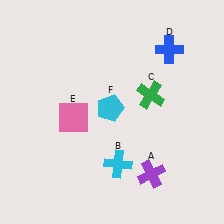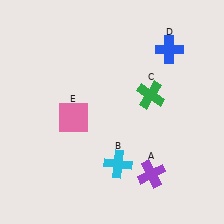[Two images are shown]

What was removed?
The cyan pentagon (F) was removed in Image 2.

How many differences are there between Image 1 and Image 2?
There is 1 difference between the two images.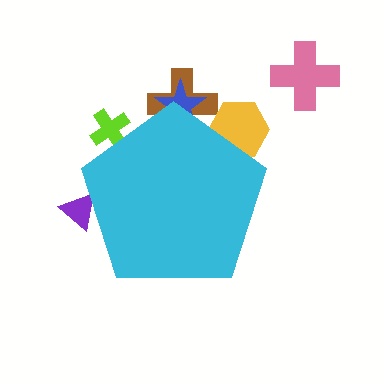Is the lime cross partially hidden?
Yes, the lime cross is partially hidden behind the cyan pentagon.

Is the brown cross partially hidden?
Yes, the brown cross is partially hidden behind the cyan pentagon.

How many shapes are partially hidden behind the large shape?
5 shapes are partially hidden.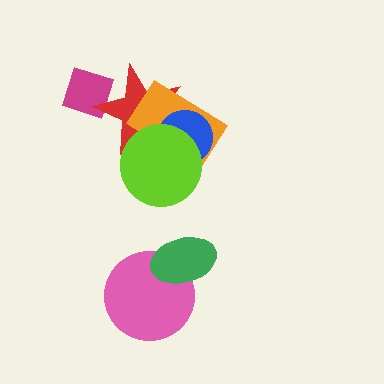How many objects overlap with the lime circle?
3 objects overlap with the lime circle.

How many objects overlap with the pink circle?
1 object overlaps with the pink circle.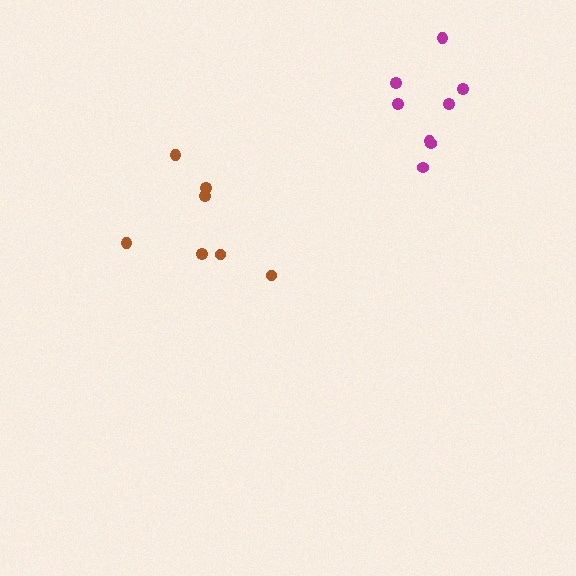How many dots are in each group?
Group 1: 7 dots, Group 2: 8 dots (15 total).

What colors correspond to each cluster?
The clusters are colored: brown, magenta.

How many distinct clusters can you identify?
There are 2 distinct clusters.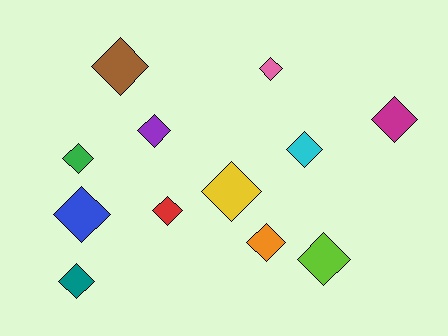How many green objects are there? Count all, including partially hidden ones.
There is 1 green object.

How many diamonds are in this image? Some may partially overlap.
There are 12 diamonds.